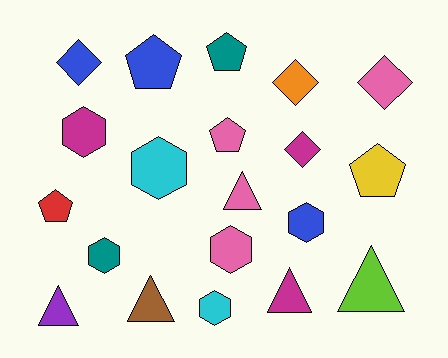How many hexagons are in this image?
There are 6 hexagons.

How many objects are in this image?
There are 20 objects.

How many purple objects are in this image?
There is 1 purple object.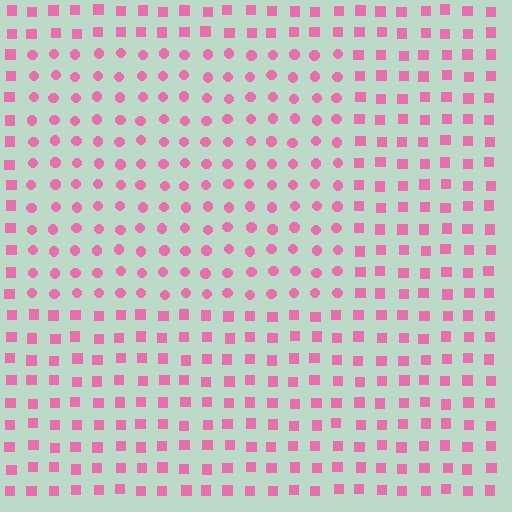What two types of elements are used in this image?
The image uses circles inside the rectangle region and squares outside it.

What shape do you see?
I see a rectangle.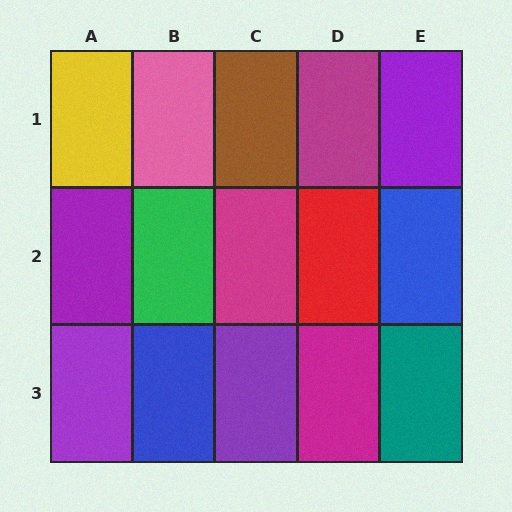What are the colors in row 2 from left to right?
Purple, green, magenta, red, blue.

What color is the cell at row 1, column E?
Purple.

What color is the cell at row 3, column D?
Magenta.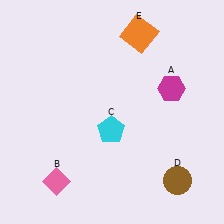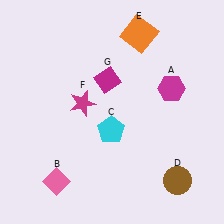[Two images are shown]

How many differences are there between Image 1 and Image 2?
There are 2 differences between the two images.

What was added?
A magenta star (F), a magenta diamond (G) were added in Image 2.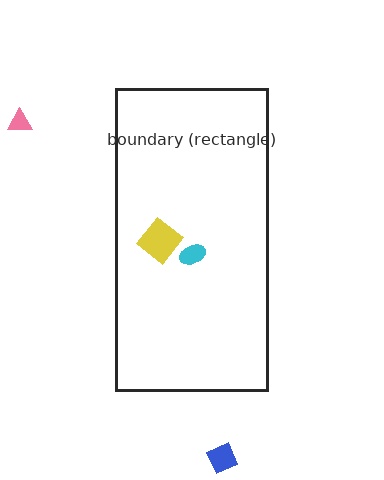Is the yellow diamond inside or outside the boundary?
Inside.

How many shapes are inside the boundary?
2 inside, 2 outside.